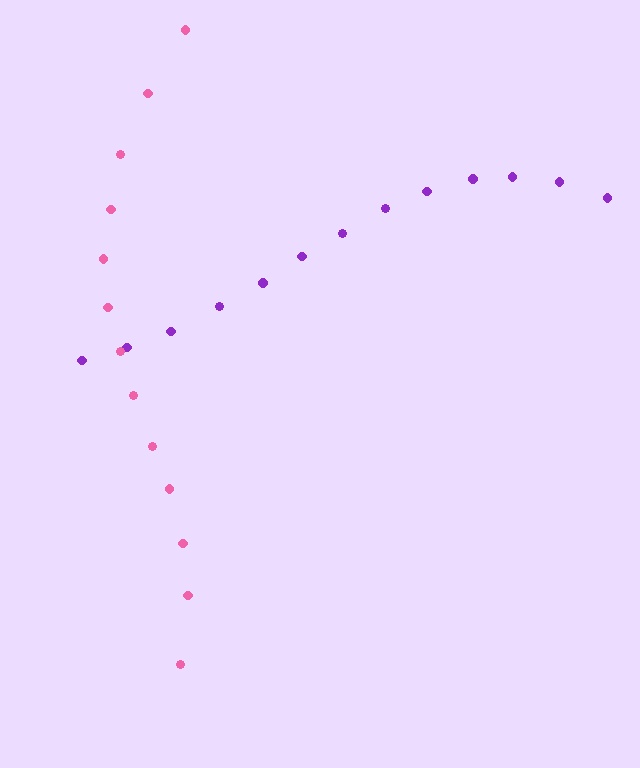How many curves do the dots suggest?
There are 2 distinct paths.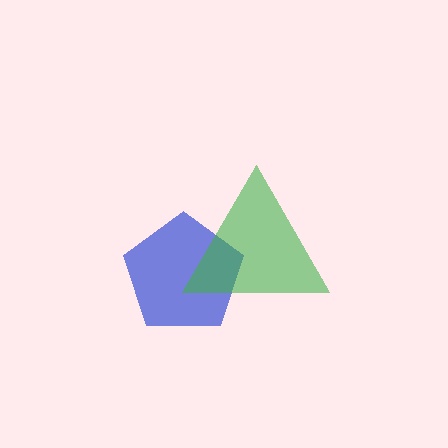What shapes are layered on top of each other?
The layered shapes are: a blue pentagon, a green triangle.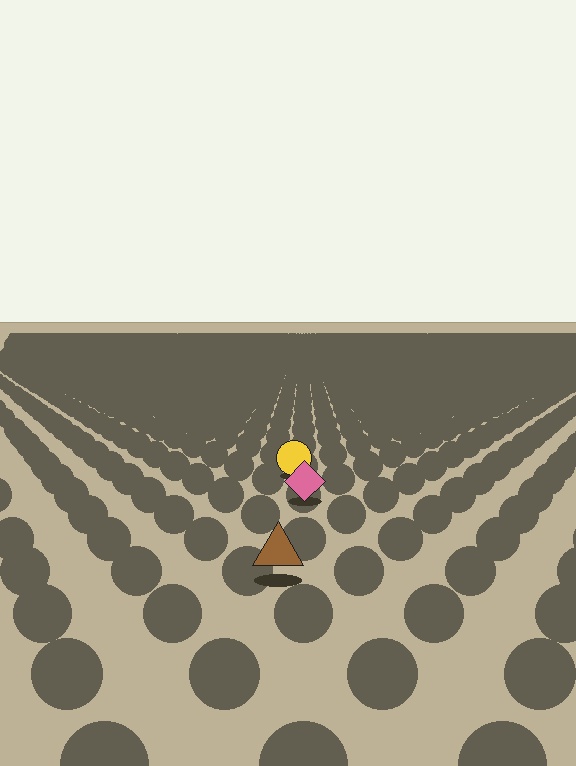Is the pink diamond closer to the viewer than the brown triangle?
No. The brown triangle is closer — you can tell from the texture gradient: the ground texture is coarser near it.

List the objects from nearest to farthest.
From nearest to farthest: the brown triangle, the pink diamond, the yellow circle.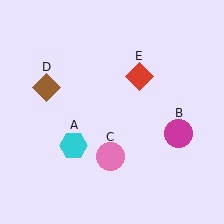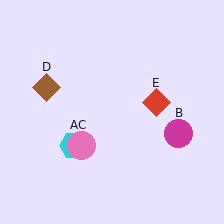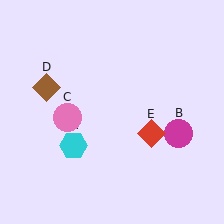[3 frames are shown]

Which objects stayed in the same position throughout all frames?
Cyan hexagon (object A) and magenta circle (object B) and brown diamond (object D) remained stationary.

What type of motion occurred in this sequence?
The pink circle (object C), red diamond (object E) rotated clockwise around the center of the scene.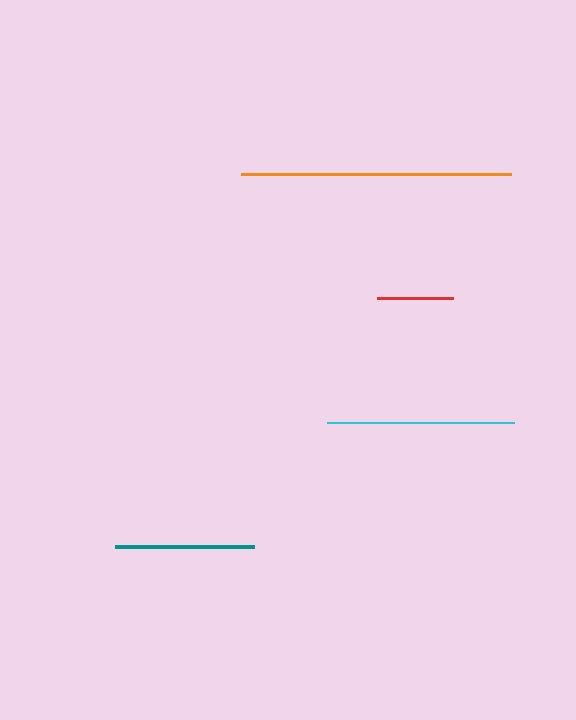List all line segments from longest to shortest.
From longest to shortest: orange, cyan, teal, red.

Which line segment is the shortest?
The red line is the shortest at approximately 76 pixels.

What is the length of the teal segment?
The teal segment is approximately 139 pixels long.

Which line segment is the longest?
The orange line is the longest at approximately 270 pixels.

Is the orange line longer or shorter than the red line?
The orange line is longer than the red line.